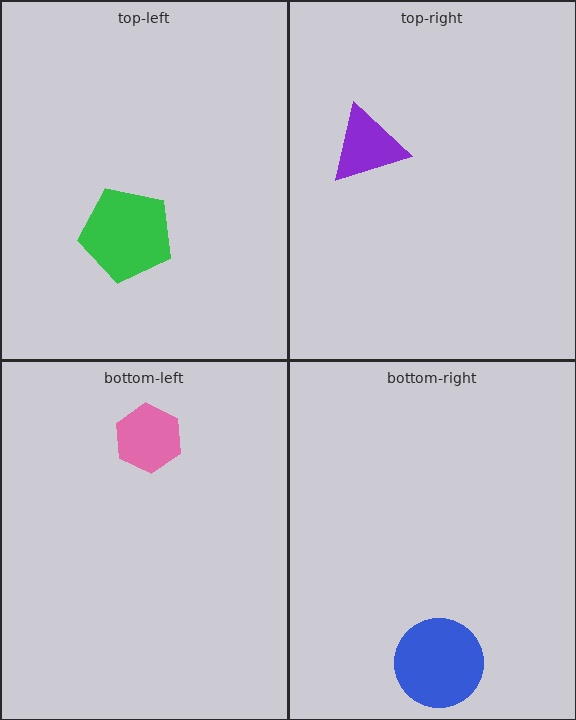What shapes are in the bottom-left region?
The pink hexagon.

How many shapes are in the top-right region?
1.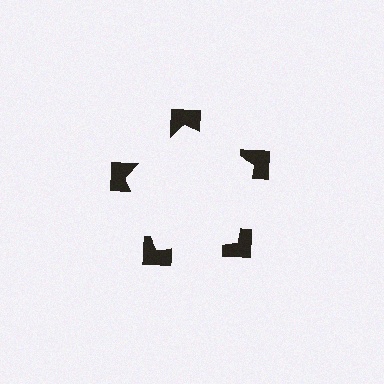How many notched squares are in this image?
There are 5 — one at each vertex of the illusory pentagon.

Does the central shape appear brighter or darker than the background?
It typically appears slightly brighter than the background, even though no actual brightness change is drawn.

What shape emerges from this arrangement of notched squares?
An illusory pentagon — its edges are inferred from the aligned wedge cuts in the notched squares, not physically drawn.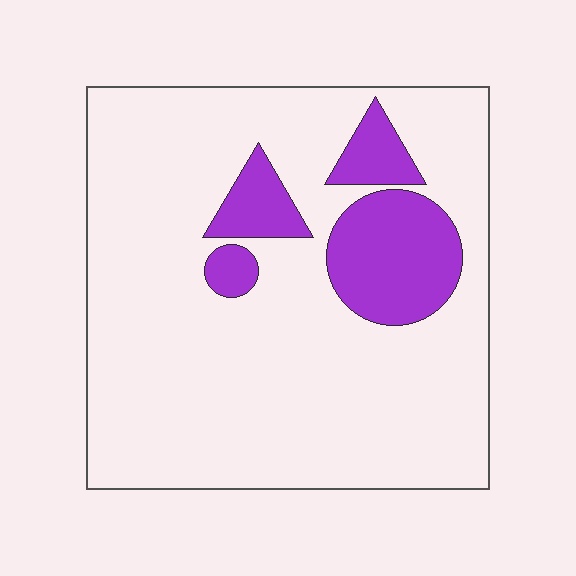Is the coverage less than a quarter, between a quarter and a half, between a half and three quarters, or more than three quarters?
Less than a quarter.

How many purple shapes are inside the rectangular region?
4.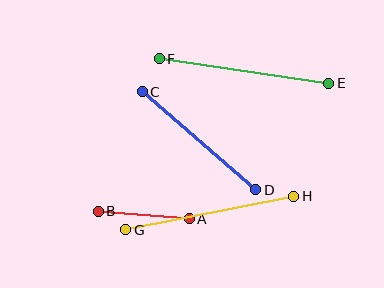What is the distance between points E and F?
The distance is approximately 171 pixels.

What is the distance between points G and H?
The distance is approximately 171 pixels.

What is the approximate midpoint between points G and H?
The midpoint is at approximately (210, 213) pixels.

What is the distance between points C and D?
The distance is approximately 150 pixels.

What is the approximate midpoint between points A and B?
The midpoint is at approximately (144, 215) pixels.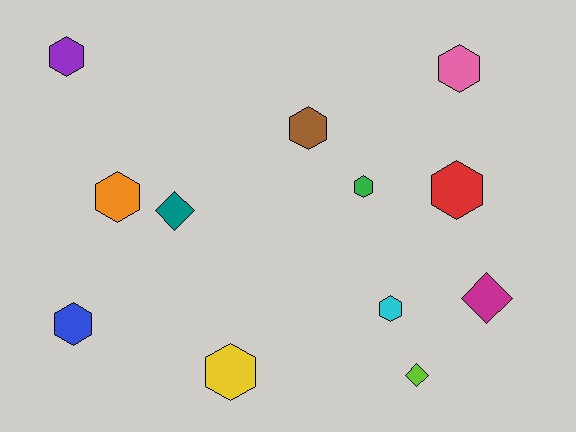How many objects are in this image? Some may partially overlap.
There are 12 objects.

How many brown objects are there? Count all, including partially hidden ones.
There is 1 brown object.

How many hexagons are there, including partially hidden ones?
There are 9 hexagons.